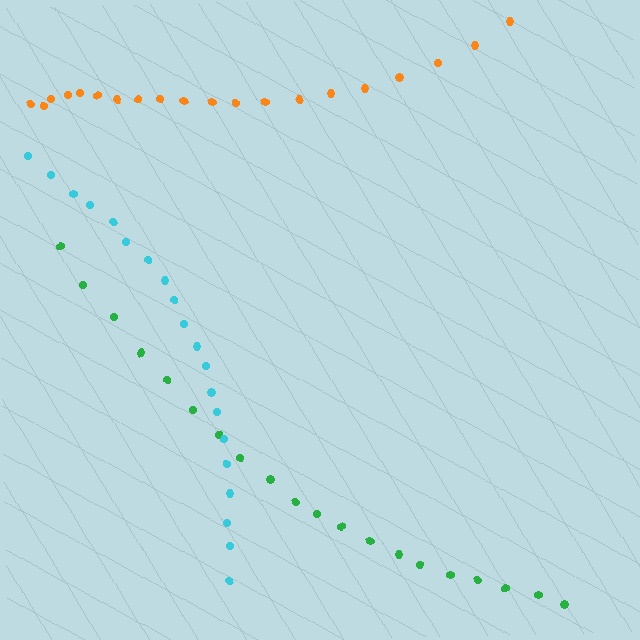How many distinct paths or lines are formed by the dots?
There are 3 distinct paths.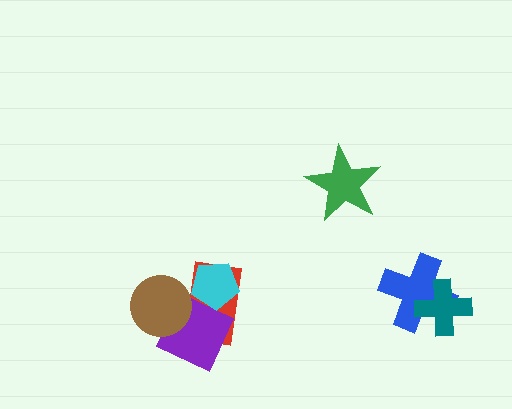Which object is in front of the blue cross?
The teal cross is in front of the blue cross.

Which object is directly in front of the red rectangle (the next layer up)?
The purple square is directly in front of the red rectangle.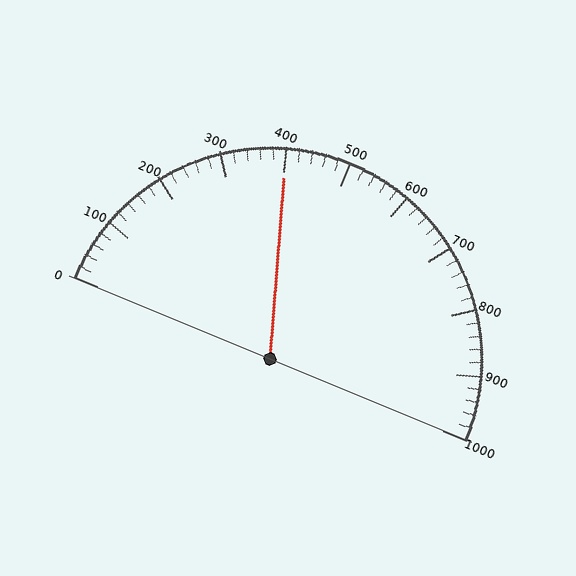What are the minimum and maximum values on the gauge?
The gauge ranges from 0 to 1000.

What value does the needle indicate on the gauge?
The needle indicates approximately 400.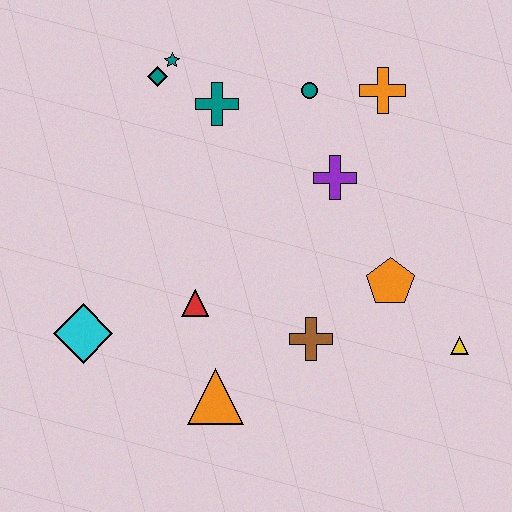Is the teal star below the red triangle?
No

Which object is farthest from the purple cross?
The cyan diamond is farthest from the purple cross.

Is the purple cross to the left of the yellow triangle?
Yes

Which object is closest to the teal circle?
The orange cross is closest to the teal circle.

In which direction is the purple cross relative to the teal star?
The purple cross is to the right of the teal star.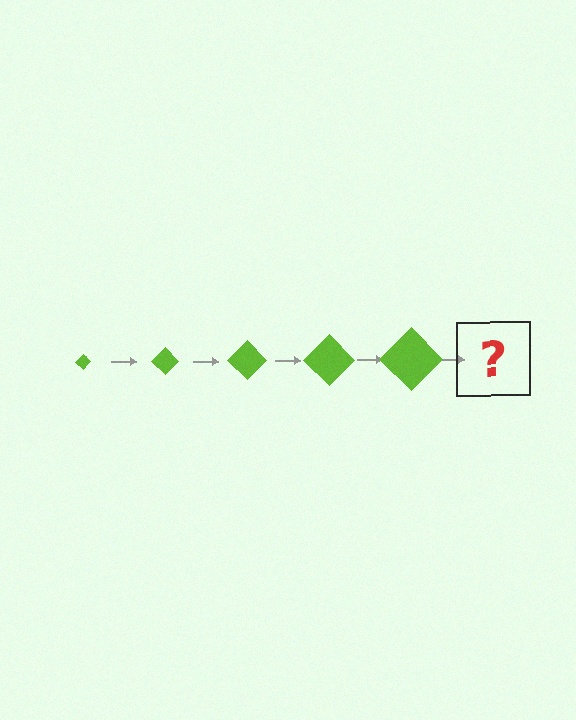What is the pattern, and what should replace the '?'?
The pattern is that the diamond gets progressively larger each step. The '?' should be a lime diamond, larger than the previous one.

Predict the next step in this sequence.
The next step is a lime diamond, larger than the previous one.